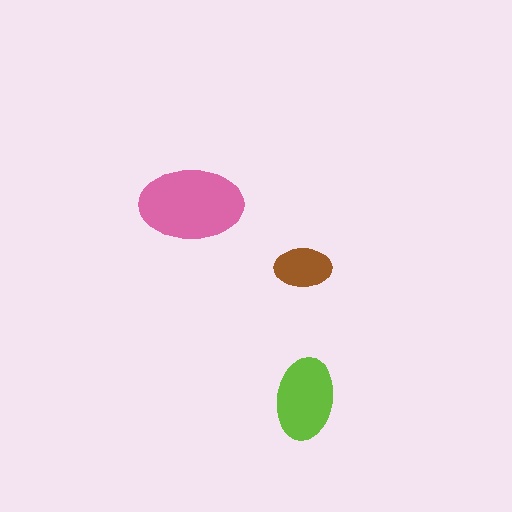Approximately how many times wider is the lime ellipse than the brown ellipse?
About 1.5 times wider.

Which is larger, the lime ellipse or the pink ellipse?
The pink one.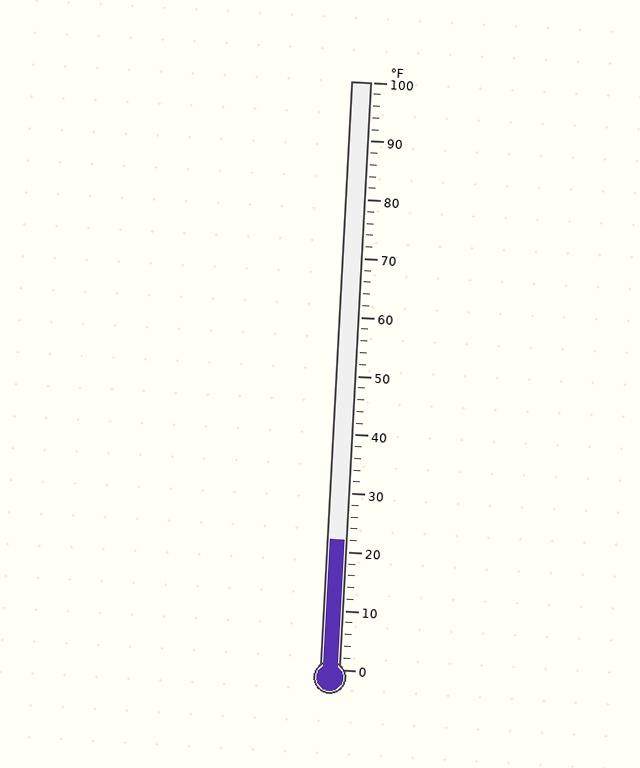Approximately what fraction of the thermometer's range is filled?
The thermometer is filled to approximately 20% of its range.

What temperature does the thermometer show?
The thermometer shows approximately 22°F.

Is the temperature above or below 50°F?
The temperature is below 50°F.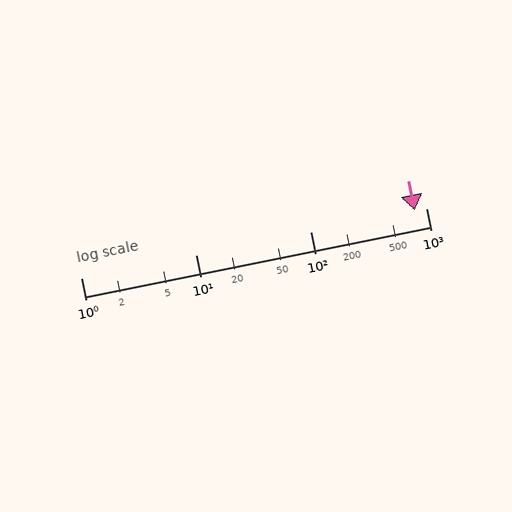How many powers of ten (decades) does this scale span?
The scale spans 3 decades, from 1 to 1000.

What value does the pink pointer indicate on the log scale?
The pointer indicates approximately 800.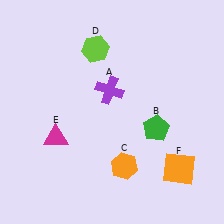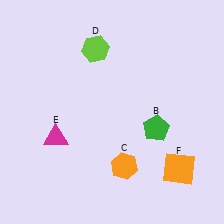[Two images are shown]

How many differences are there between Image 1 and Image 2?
There is 1 difference between the two images.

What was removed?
The purple cross (A) was removed in Image 2.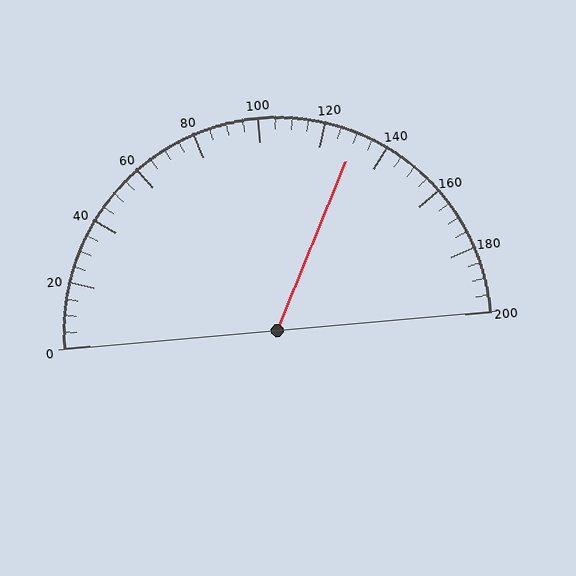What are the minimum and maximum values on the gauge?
The gauge ranges from 0 to 200.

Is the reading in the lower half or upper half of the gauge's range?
The reading is in the upper half of the range (0 to 200).